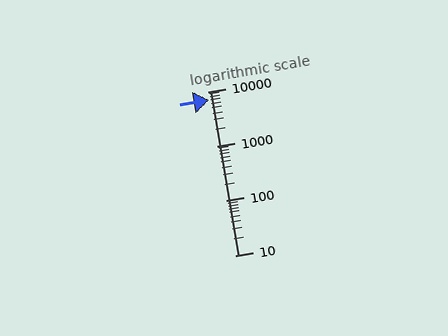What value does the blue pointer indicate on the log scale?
The pointer indicates approximately 7100.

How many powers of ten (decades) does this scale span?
The scale spans 3 decades, from 10 to 10000.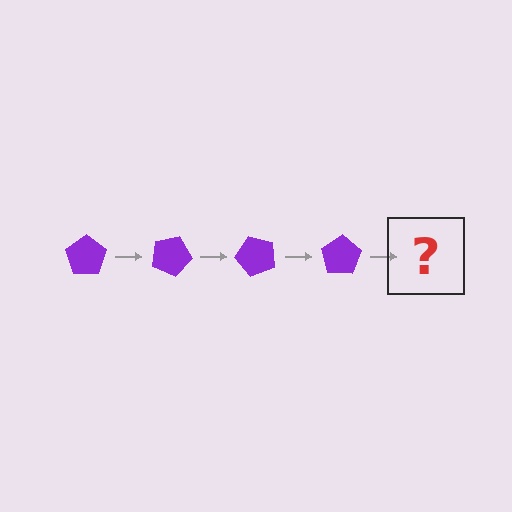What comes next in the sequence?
The next element should be a purple pentagon rotated 100 degrees.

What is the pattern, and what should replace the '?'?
The pattern is that the pentagon rotates 25 degrees each step. The '?' should be a purple pentagon rotated 100 degrees.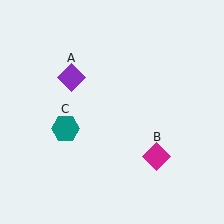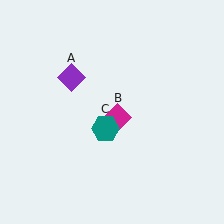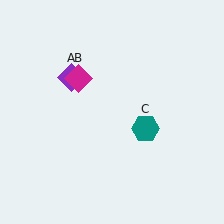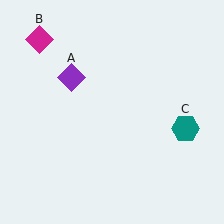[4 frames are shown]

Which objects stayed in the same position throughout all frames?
Purple diamond (object A) remained stationary.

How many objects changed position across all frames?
2 objects changed position: magenta diamond (object B), teal hexagon (object C).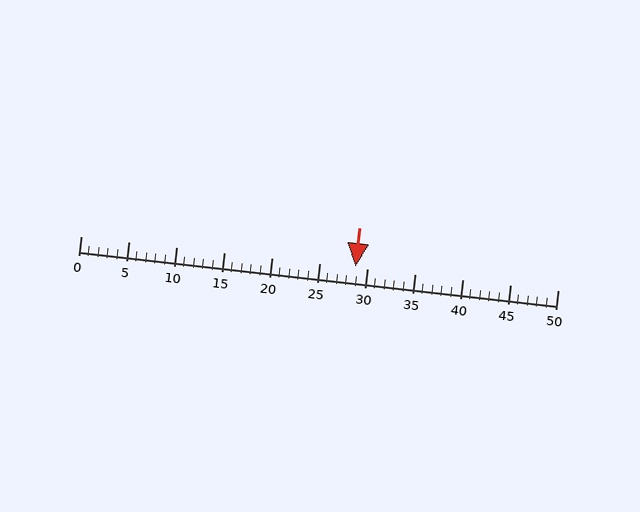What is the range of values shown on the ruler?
The ruler shows values from 0 to 50.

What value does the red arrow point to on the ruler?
The red arrow points to approximately 29.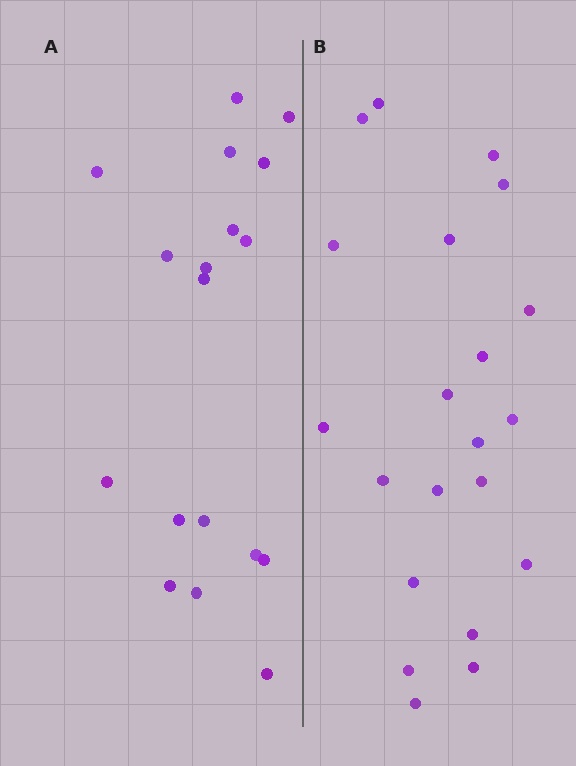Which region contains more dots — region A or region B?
Region B (the right region) has more dots.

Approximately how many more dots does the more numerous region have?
Region B has just a few more — roughly 2 or 3 more dots than region A.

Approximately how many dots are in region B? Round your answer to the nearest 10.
About 20 dots. (The exact count is 21, which rounds to 20.)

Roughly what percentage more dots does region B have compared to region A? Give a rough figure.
About 15% more.